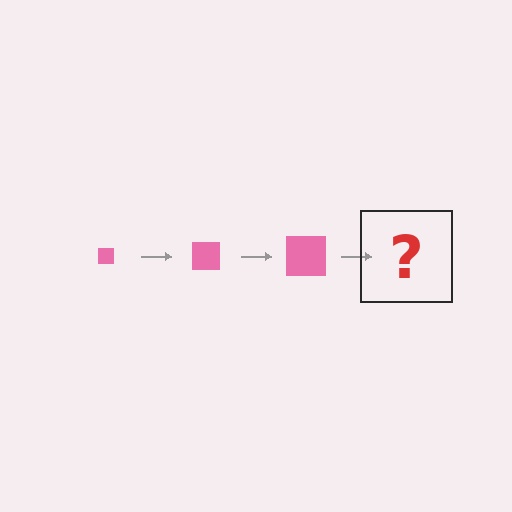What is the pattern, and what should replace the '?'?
The pattern is that the square gets progressively larger each step. The '?' should be a pink square, larger than the previous one.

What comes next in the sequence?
The next element should be a pink square, larger than the previous one.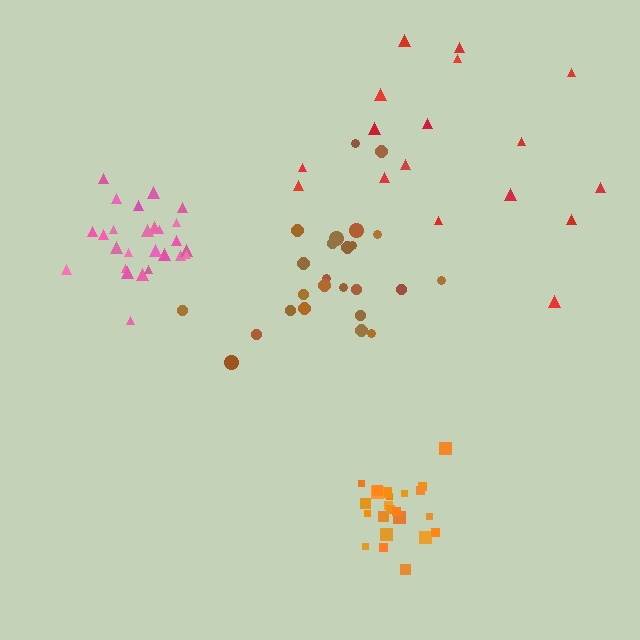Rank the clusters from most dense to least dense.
orange, pink, brown, red.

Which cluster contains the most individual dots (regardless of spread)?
Pink (26).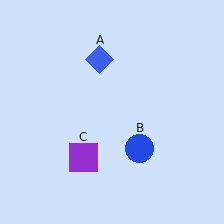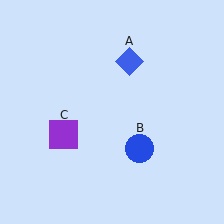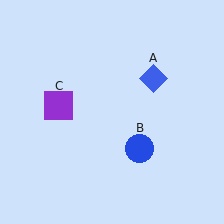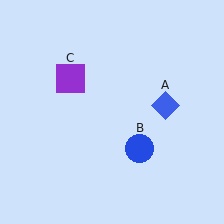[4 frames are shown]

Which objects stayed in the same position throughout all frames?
Blue circle (object B) remained stationary.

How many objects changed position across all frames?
2 objects changed position: blue diamond (object A), purple square (object C).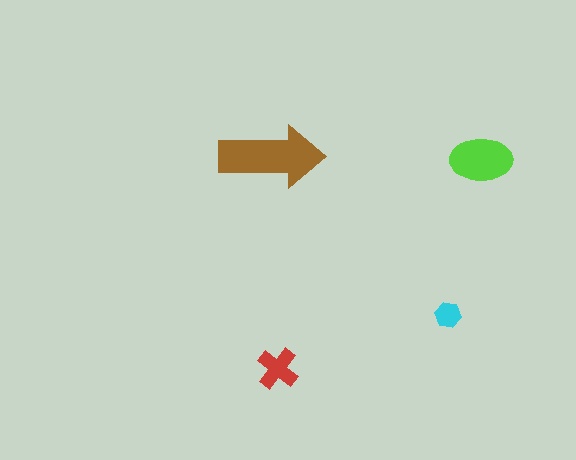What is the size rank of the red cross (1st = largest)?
3rd.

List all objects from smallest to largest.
The cyan hexagon, the red cross, the lime ellipse, the brown arrow.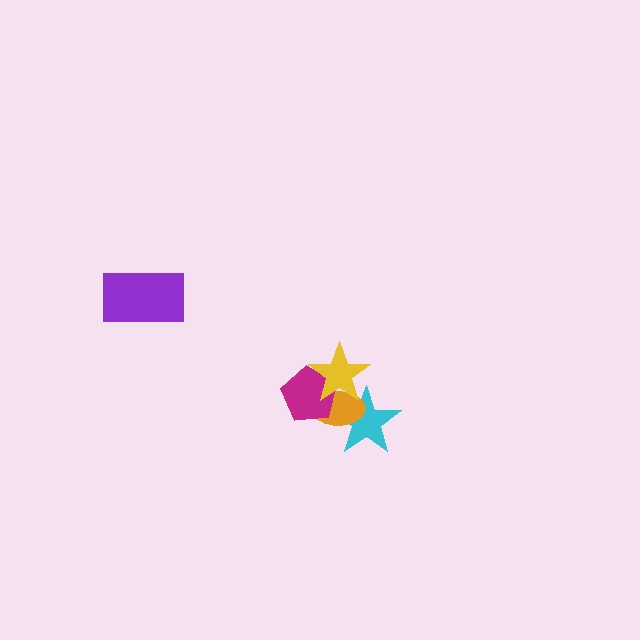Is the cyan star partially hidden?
Yes, it is partially covered by another shape.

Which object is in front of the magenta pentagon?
The yellow star is in front of the magenta pentagon.